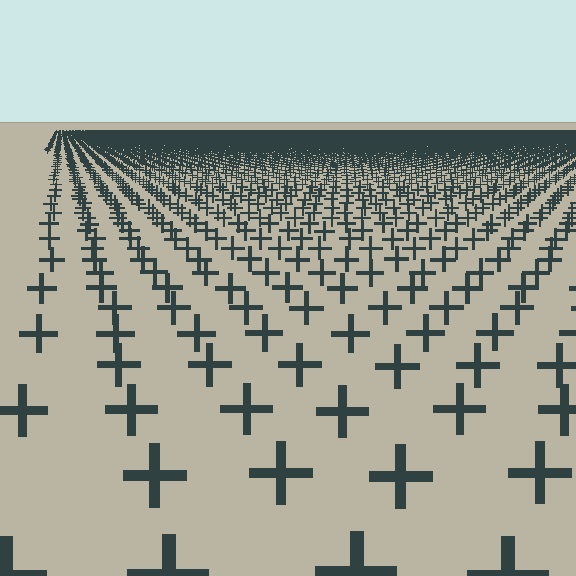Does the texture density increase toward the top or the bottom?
Density increases toward the top.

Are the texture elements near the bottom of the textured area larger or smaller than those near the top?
Larger. Near the bottom, elements are closer to the viewer and appear at a bigger on-screen size.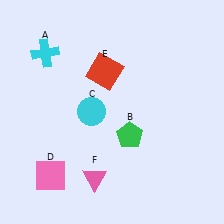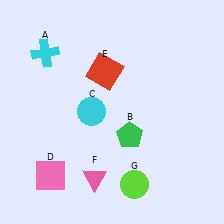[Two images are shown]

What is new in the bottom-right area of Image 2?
A lime circle (G) was added in the bottom-right area of Image 2.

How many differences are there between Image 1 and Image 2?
There is 1 difference between the two images.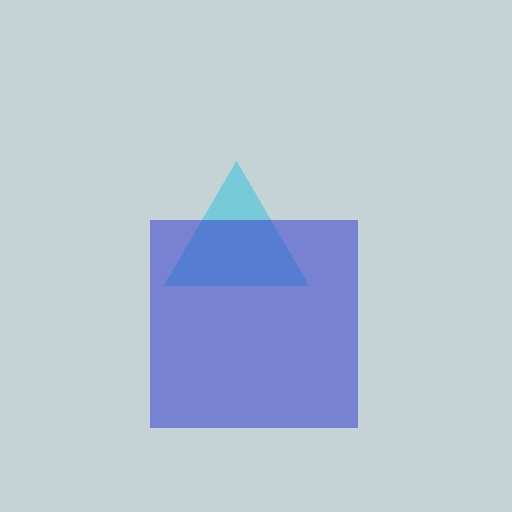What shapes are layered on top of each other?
The layered shapes are: a cyan triangle, a blue square.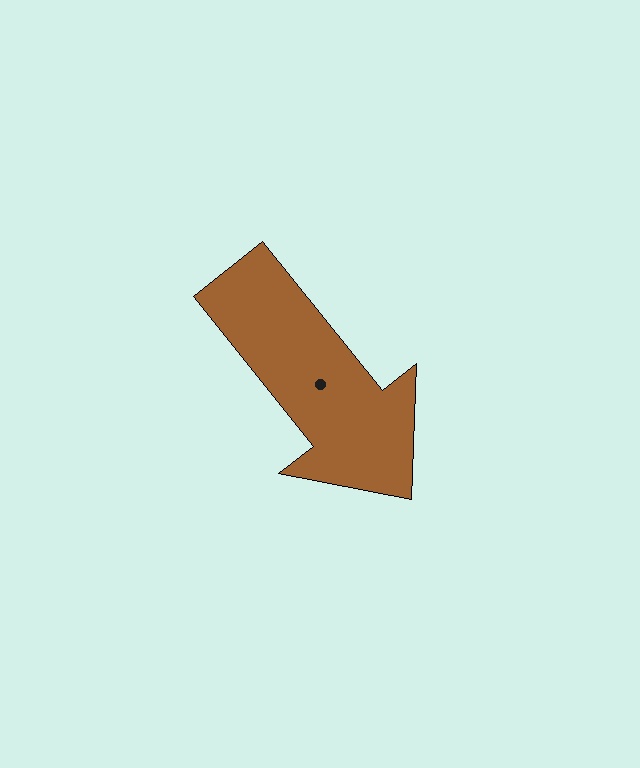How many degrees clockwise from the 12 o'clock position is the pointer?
Approximately 141 degrees.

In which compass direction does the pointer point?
Southeast.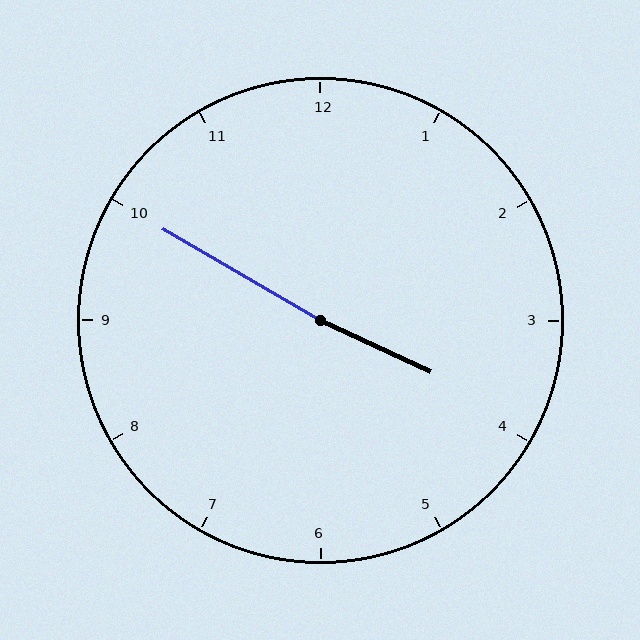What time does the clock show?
3:50.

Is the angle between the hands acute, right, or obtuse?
It is obtuse.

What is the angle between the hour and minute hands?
Approximately 175 degrees.